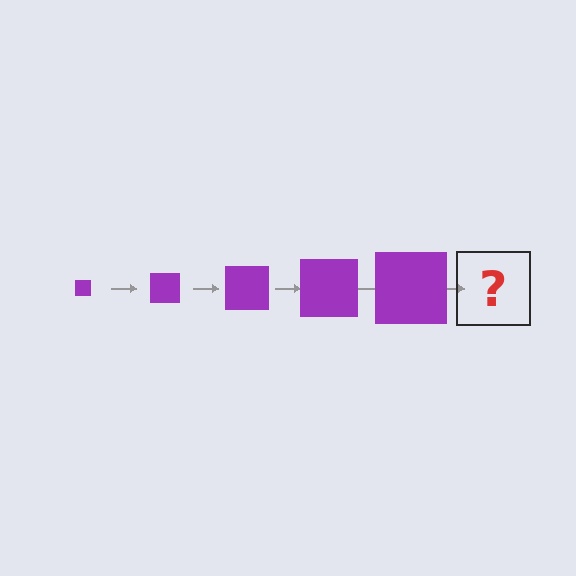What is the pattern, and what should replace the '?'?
The pattern is that the square gets progressively larger each step. The '?' should be a purple square, larger than the previous one.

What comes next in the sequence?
The next element should be a purple square, larger than the previous one.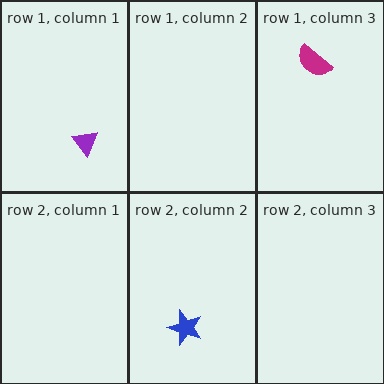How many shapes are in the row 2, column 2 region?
1.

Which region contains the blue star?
The row 2, column 2 region.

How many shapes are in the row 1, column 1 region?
1.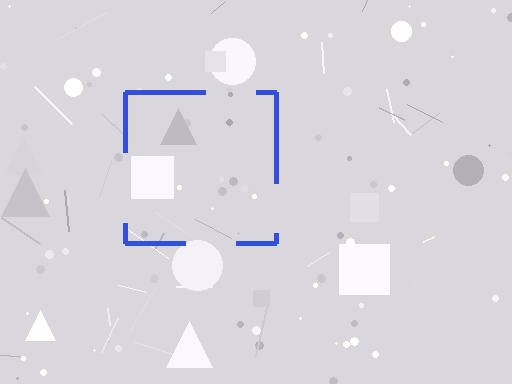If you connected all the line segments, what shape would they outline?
They would outline a square.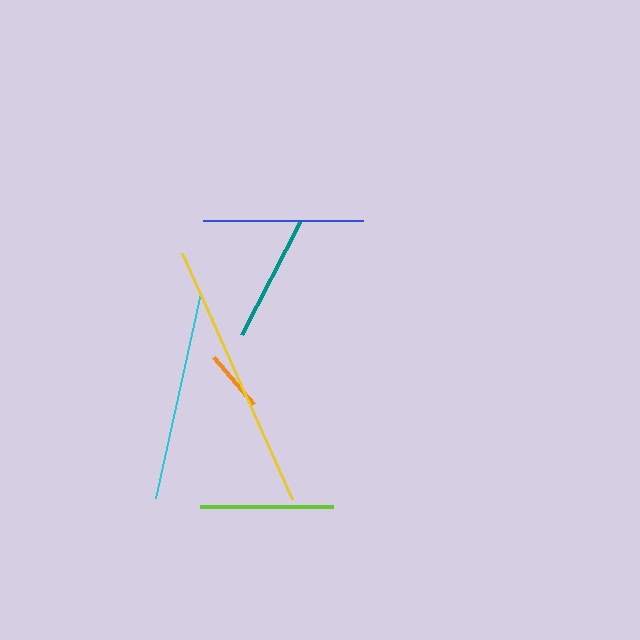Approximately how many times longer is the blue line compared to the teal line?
The blue line is approximately 1.2 times the length of the teal line.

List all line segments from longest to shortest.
From longest to shortest: yellow, cyan, blue, lime, teal, orange.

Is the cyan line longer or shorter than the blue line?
The cyan line is longer than the blue line.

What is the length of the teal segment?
The teal segment is approximately 129 pixels long.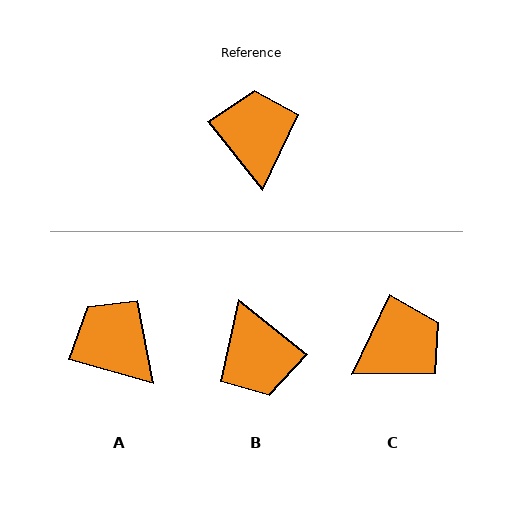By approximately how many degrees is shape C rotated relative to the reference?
Approximately 64 degrees clockwise.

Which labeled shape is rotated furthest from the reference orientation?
B, about 167 degrees away.